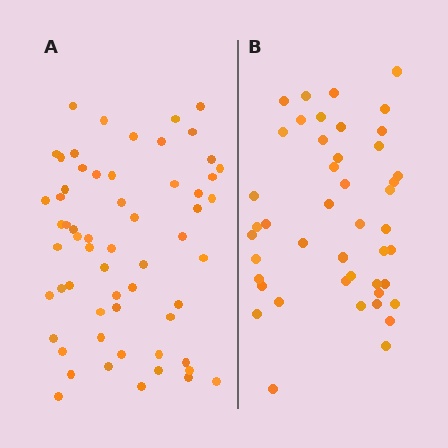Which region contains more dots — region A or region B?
Region A (the left region) has more dots.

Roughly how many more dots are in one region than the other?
Region A has approximately 15 more dots than region B.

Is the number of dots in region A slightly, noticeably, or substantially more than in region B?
Region A has noticeably more, but not dramatically so. The ratio is roughly 1.3 to 1.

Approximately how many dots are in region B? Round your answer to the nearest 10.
About 40 dots. (The exact count is 45, which rounds to 40.)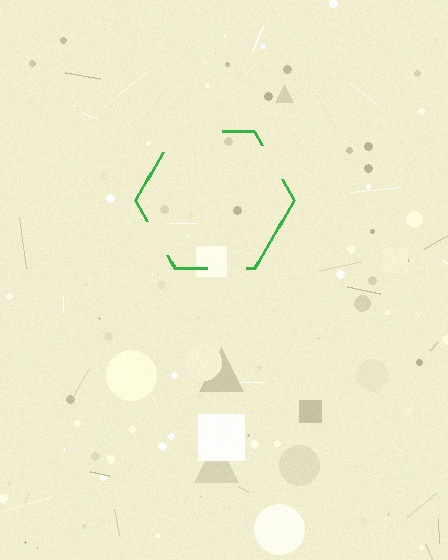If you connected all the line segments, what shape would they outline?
They would outline a hexagon.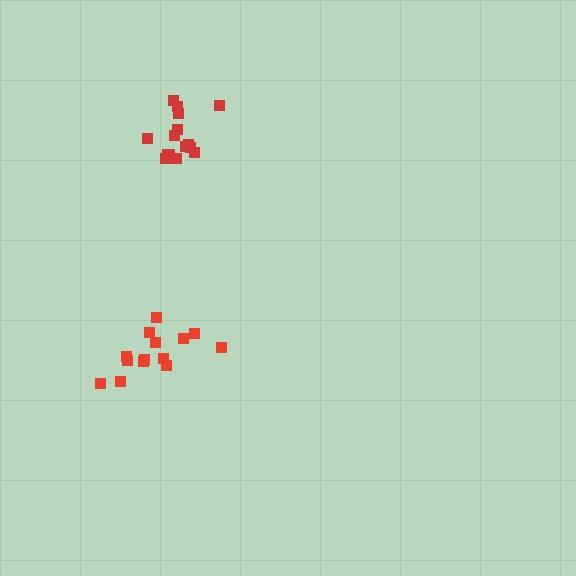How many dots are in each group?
Group 1: 15 dots, Group 2: 15 dots (30 total).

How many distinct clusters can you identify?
There are 2 distinct clusters.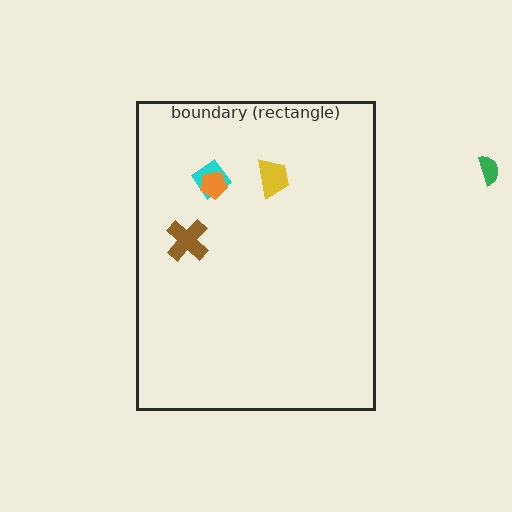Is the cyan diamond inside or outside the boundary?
Inside.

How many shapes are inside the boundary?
4 inside, 1 outside.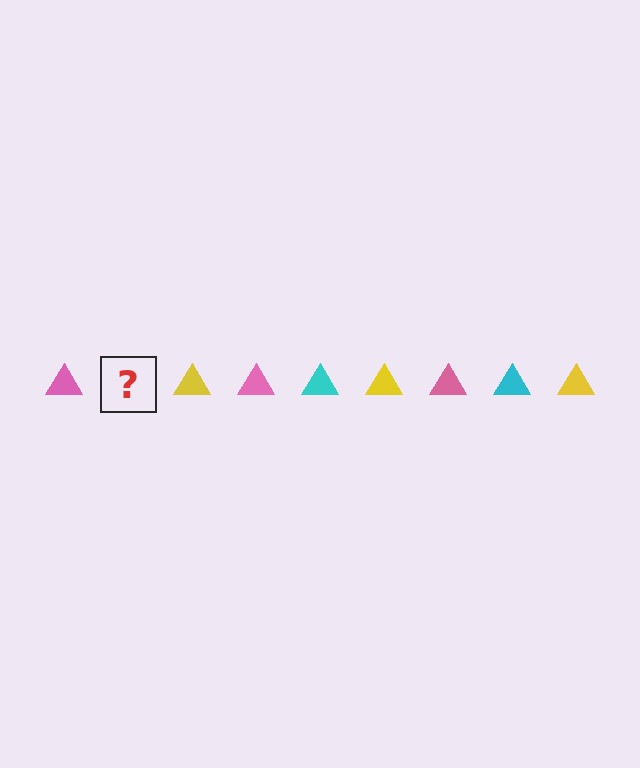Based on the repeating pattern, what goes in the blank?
The blank should be a cyan triangle.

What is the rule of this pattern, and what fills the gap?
The rule is that the pattern cycles through pink, cyan, yellow triangles. The gap should be filled with a cyan triangle.